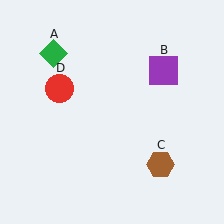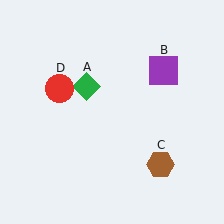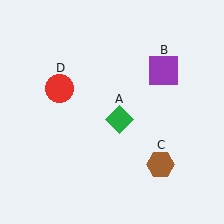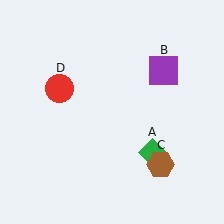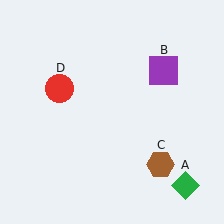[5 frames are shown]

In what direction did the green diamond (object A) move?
The green diamond (object A) moved down and to the right.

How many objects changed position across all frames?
1 object changed position: green diamond (object A).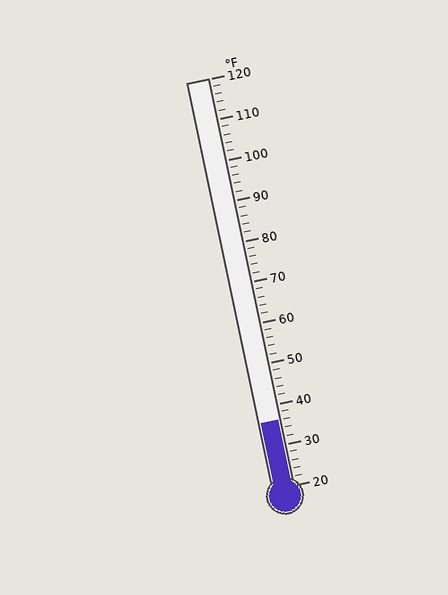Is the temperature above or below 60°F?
The temperature is below 60°F.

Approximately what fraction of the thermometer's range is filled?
The thermometer is filled to approximately 15% of its range.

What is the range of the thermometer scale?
The thermometer scale ranges from 20°F to 120°F.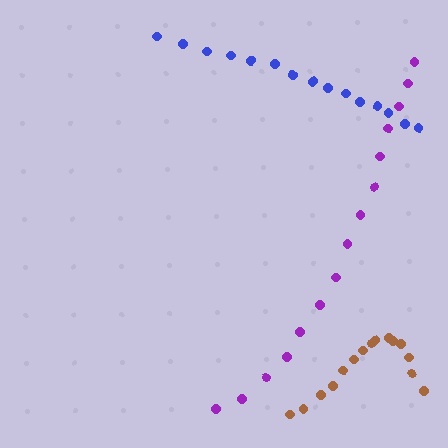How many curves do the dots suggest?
There are 3 distinct paths.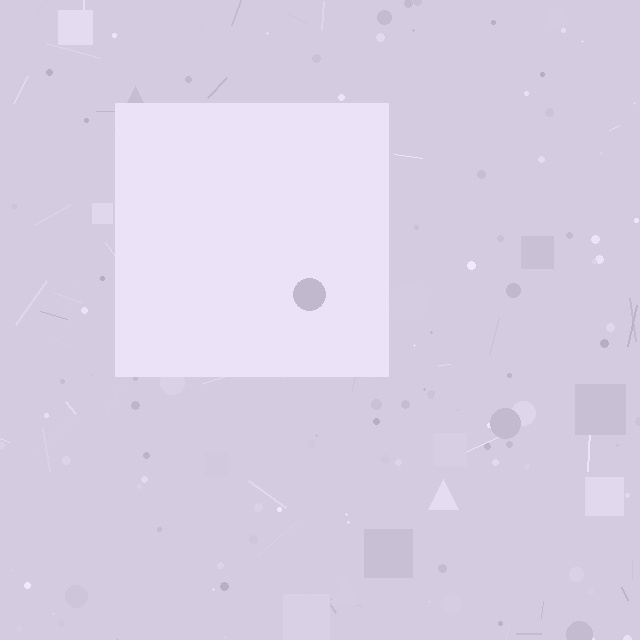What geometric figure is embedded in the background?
A square is embedded in the background.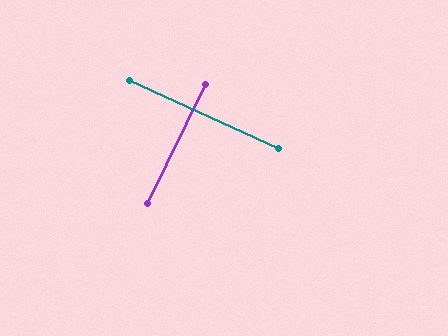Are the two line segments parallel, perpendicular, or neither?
Perpendicular — they meet at approximately 89°.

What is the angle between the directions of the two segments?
Approximately 89 degrees.